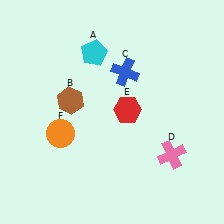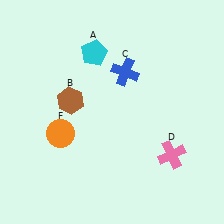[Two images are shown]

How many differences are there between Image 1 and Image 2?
There is 1 difference between the two images.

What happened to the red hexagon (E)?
The red hexagon (E) was removed in Image 2. It was in the top-right area of Image 1.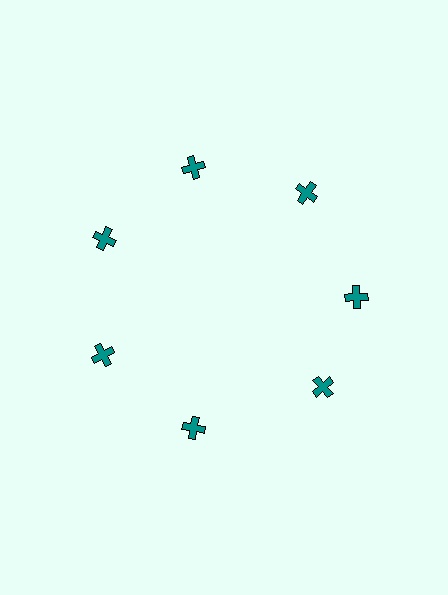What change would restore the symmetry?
The symmetry would be restored by rotating it back into even spacing with its neighbors so that all 7 crosses sit at equal angles and equal distance from the center.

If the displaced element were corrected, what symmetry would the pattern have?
It would have 7-fold rotational symmetry — the pattern would map onto itself every 51 degrees.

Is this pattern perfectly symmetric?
No. The 7 teal crosses are arranged in a ring, but one element near the 5 o'clock position is rotated out of alignment along the ring, breaking the 7-fold rotational symmetry.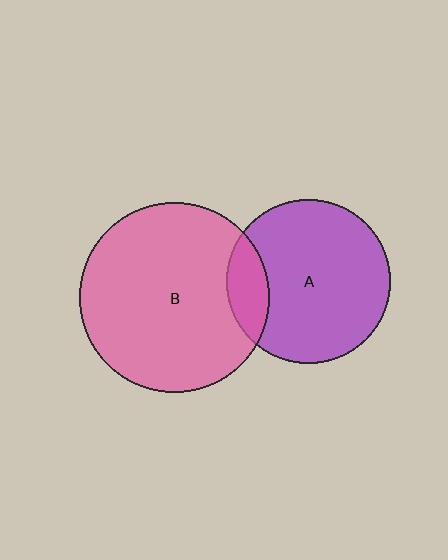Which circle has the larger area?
Circle B (pink).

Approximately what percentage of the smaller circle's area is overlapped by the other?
Approximately 15%.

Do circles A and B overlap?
Yes.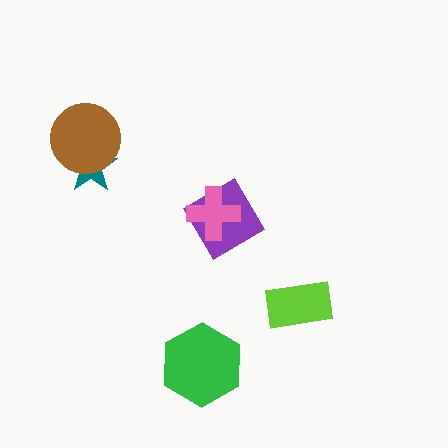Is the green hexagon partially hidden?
No, no other shape covers it.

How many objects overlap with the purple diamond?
1 object overlaps with the purple diamond.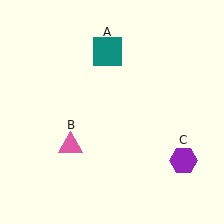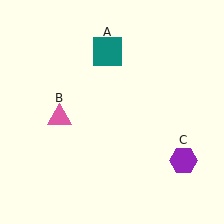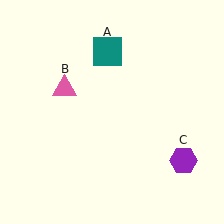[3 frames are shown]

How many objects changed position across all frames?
1 object changed position: pink triangle (object B).